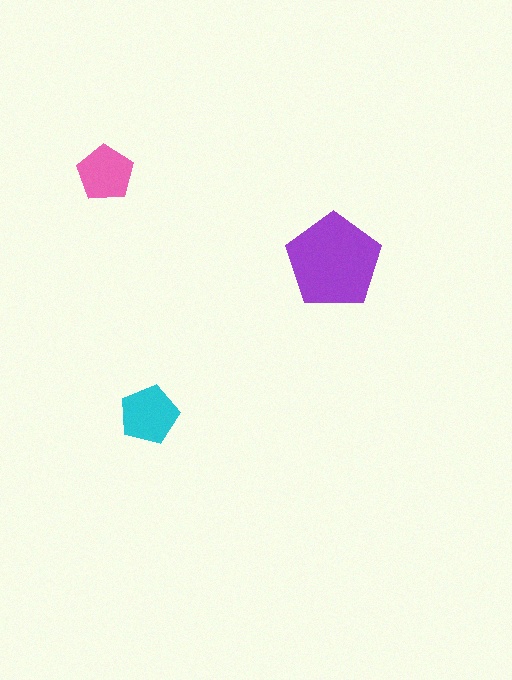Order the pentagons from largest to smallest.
the purple one, the cyan one, the pink one.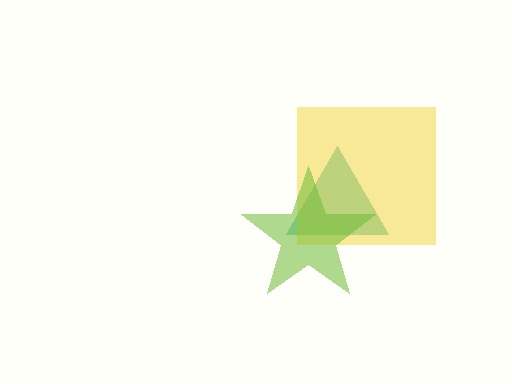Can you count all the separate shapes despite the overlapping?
Yes, there are 3 separate shapes.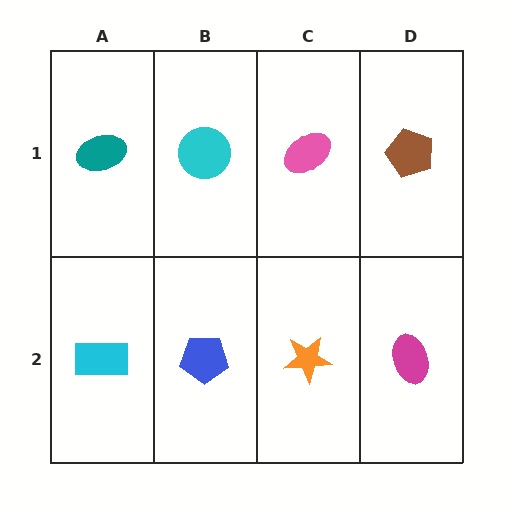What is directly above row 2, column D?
A brown pentagon.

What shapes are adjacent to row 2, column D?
A brown pentagon (row 1, column D), an orange star (row 2, column C).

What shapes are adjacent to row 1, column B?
A blue pentagon (row 2, column B), a teal ellipse (row 1, column A), a pink ellipse (row 1, column C).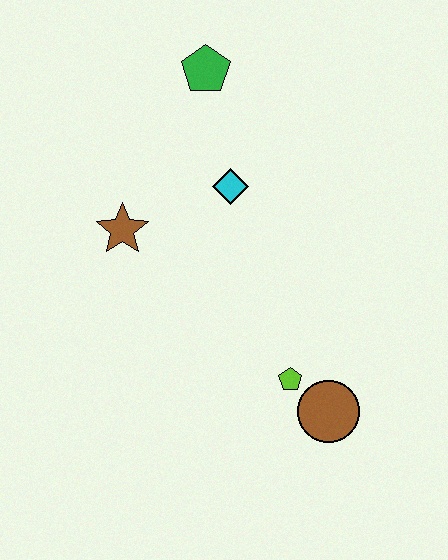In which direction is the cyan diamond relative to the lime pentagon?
The cyan diamond is above the lime pentagon.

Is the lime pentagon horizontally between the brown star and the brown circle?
Yes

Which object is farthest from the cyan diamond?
The brown circle is farthest from the cyan diamond.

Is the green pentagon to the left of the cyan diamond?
Yes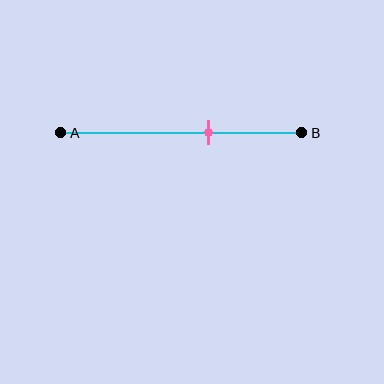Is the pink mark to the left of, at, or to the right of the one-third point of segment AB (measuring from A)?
The pink mark is to the right of the one-third point of segment AB.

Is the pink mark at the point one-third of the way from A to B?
No, the mark is at about 60% from A, not at the 33% one-third point.